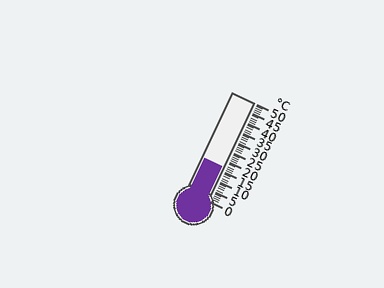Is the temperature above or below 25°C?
The temperature is below 25°C.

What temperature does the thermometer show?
The thermometer shows approximately 17°C.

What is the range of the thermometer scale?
The thermometer scale ranges from 0°C to 50°C.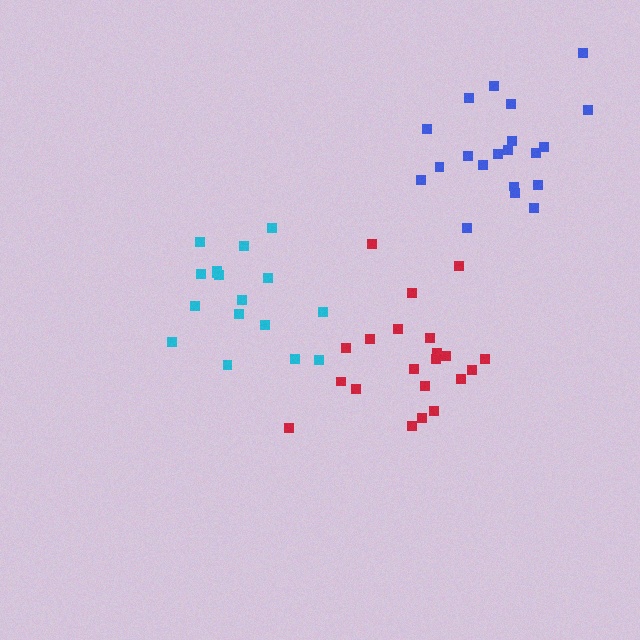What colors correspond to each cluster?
The clusters are colored: blue, red, cyan.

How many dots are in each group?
Group 1: 20 dots, Group 2: 21 dots, Group 3: 17 dots (58 total).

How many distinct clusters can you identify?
There are 3 distinct clusters.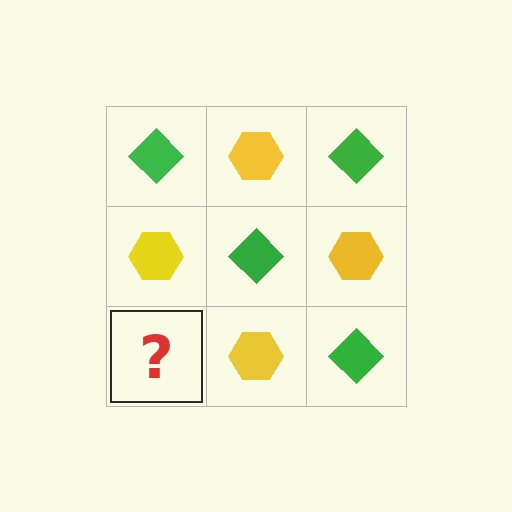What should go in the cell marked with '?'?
The missing cell should contain a green diamond.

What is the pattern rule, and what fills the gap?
The rule is that it alternates green diamond and yellow hexagon in a checkerboard pattern. The gap should be filled with a green diamond.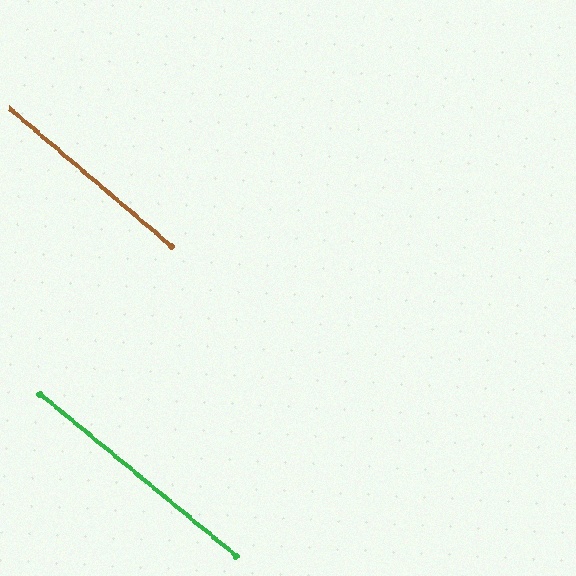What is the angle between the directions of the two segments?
Approximately 1 degree.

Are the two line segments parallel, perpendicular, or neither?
Parallel — their directions differ by only 0.6°.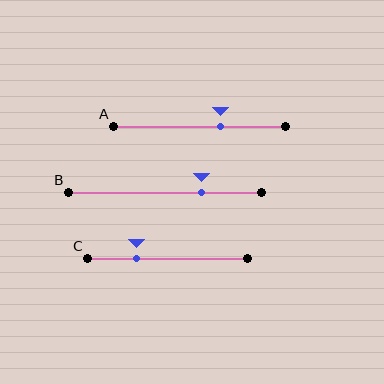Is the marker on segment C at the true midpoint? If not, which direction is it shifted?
No, the marker on segment C is shifted to the left by about 19% of the segment length.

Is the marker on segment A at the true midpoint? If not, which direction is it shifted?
No, the marker on segment A is shifted to the right by about 12% of the segment length.